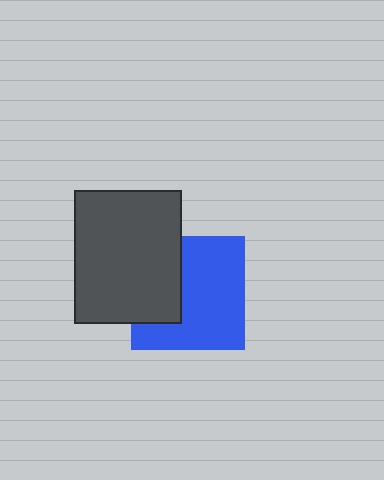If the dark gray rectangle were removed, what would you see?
You would see the complete blue square.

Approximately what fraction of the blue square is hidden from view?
Roughly 34% of the blue square is hidden behind the dark gray rectangle.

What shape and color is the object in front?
The object in front is a dark gray rectangle.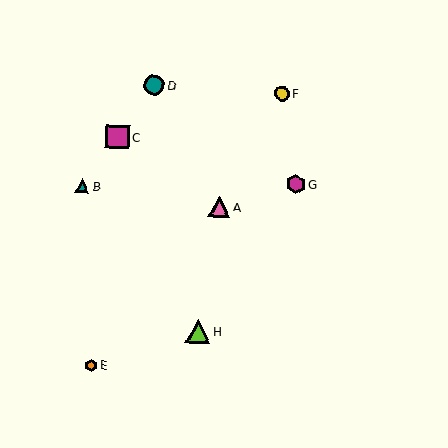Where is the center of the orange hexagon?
The center of the orange hexagon is at (91, 365).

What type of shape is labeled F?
Shape F is a yellow circle.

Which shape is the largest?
The lime triangle (labeled H) is the largest.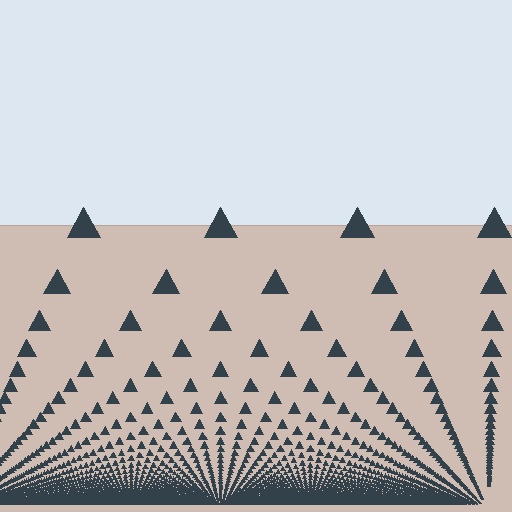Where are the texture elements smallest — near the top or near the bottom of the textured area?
Near the bottom.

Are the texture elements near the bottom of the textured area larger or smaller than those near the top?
Smaller. The gradient is inverted — elements near the bottom are smaller and denser.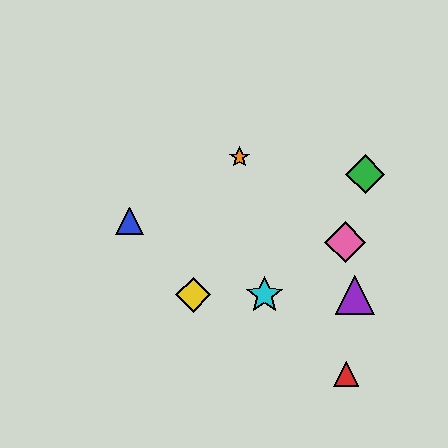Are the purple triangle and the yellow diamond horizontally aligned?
Yes, both are at y≈295.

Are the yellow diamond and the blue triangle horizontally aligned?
No, the yellow diamond is at y≈295 and the blue triangle is at y≈221.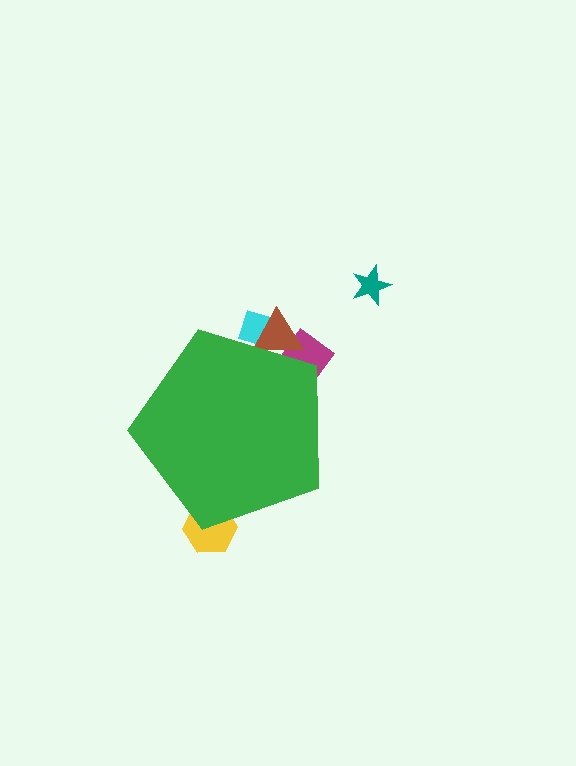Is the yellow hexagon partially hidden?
Yes, the yellow hexagon is partially hidden behind the green pentagon.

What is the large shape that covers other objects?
A green pentagon.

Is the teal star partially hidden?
No, the teal star is fully visible.